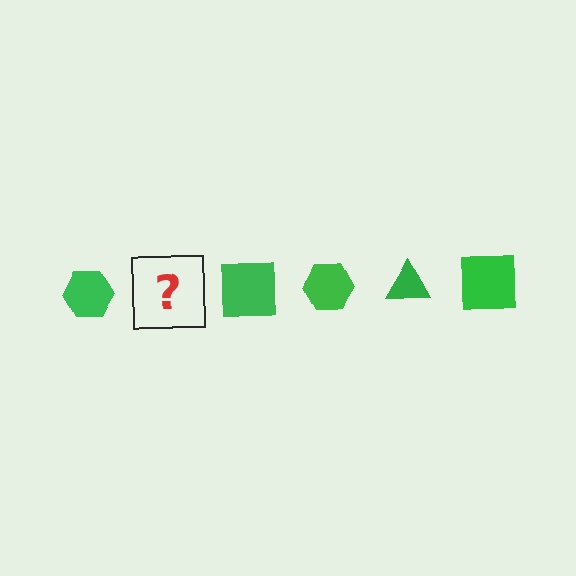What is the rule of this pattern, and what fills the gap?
The rule is that the pattern cycles through hexagon, triangle, square shapes in green. The gap should be filled with a green triangle.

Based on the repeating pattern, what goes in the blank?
The blank should be a green triangle.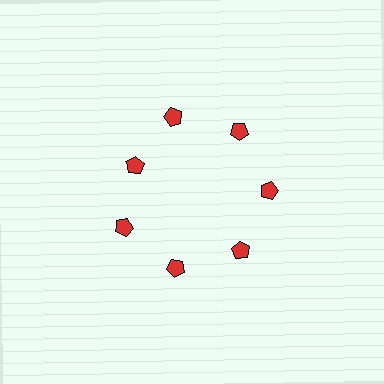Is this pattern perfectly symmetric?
No. The 7 red pentagons are arranged in a ring, but one element near the 10 o'clock position is pulled inward toward the center, breaking the 7-fold rotational symmetry.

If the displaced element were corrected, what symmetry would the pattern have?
It would have 7-fold rotational symmetry — the pattern would map onto itself every 51 degrees.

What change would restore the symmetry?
The symmetry would be restored by moving it outward, back onto the ring so that all 7 pentagons sit at equal angles and equal distance from the center.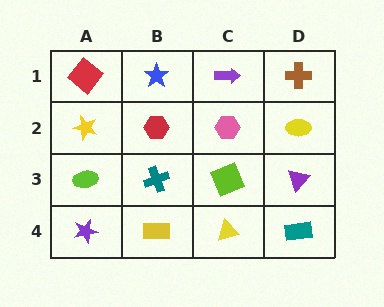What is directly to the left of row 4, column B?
A purple star.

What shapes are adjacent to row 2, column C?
A purple arrow (row 1, column C), a lime square (row 3, column C), a red hexagon (row 2, column B), a yellow ellipse (row 2, column D).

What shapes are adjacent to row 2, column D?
A brown cross (row 1, column D), a purple triangle (row 3, column D), a pink hexagon (row 2, column C).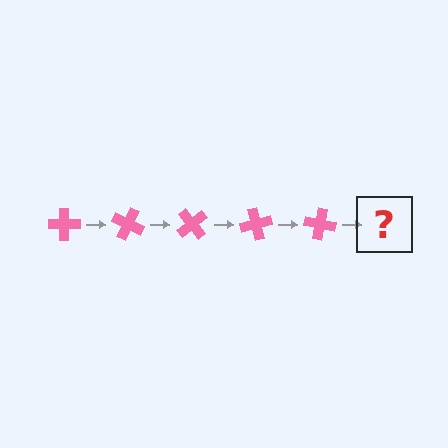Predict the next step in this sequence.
The next step is a pink cross rotated 125 degrees.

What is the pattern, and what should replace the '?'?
The pattern is that the cross rotates 25 degrees each step. The '?' should be a pink cross rotated 125 degrees.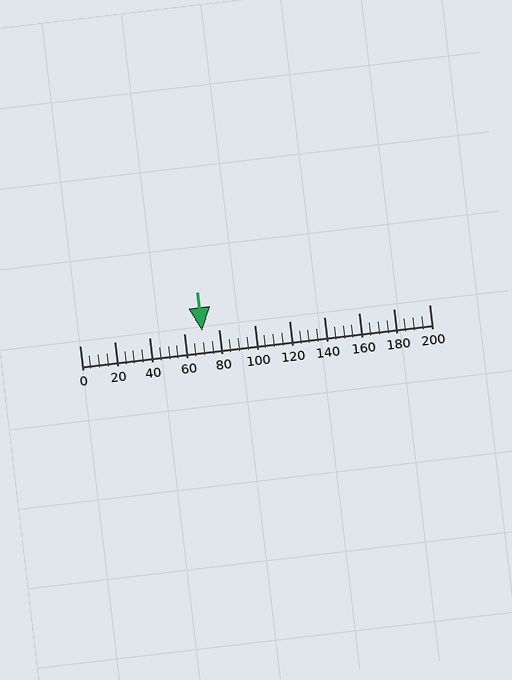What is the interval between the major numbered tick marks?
The major tick marks are spaced 20 units apart.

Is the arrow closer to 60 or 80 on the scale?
The arrow is closer to 80.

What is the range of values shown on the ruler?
The ruler shows values from 0 to 200.